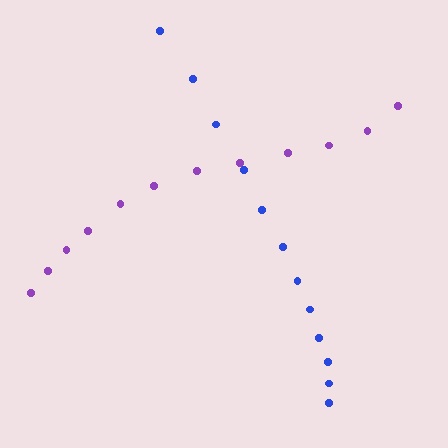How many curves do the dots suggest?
There are 2 distinct paths.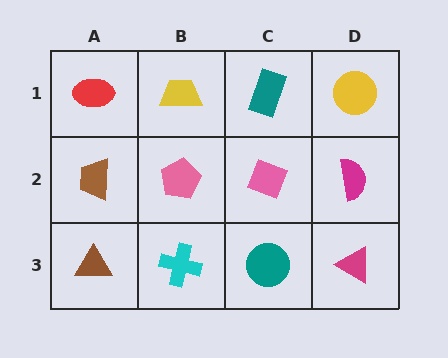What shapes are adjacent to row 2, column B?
A yellow trapezoid (row 1, column B), a cyan cross (row 3, column B), a brown trapezoid (row 2, column A), a pink diamond (row 2, column C).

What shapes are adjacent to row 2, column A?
A red ellipse (row 1, column A), a brown triangle (row 3, column A), a pink pentagon (row 2, column B).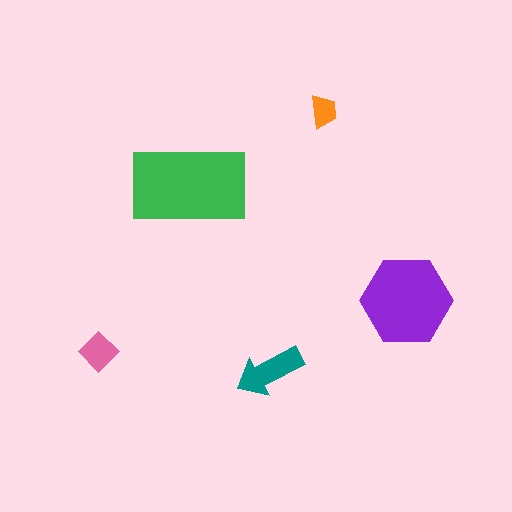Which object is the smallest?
The orange trapezoid.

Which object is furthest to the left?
The pink diamond is leftmost.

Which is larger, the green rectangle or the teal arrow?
The green rectangle.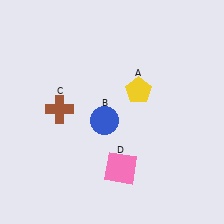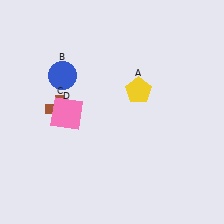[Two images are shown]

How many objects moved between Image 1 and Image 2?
2 objects moved between the two images.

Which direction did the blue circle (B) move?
The blue circle (B) moved up.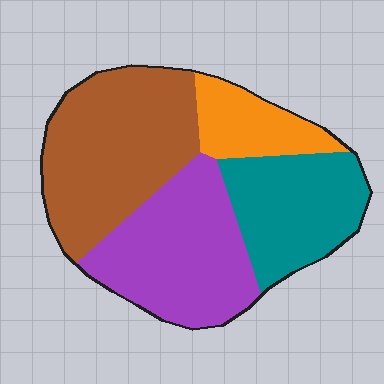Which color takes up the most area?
Brown, at roughly 35%.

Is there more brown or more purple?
Brown.